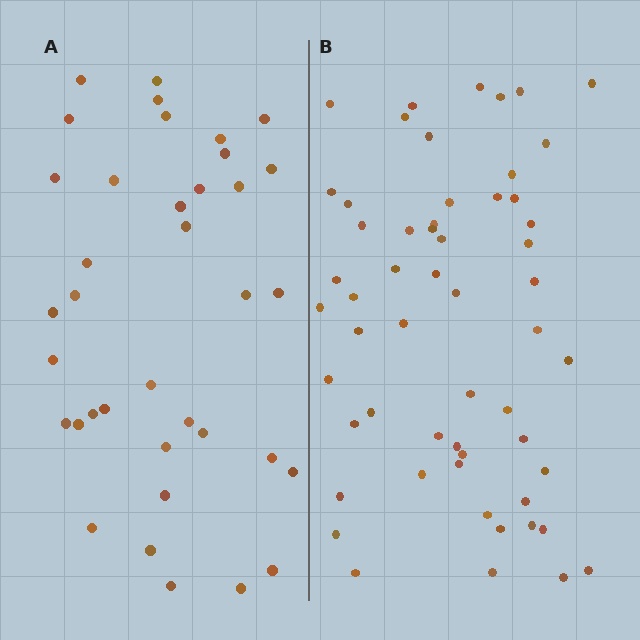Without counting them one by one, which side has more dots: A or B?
Region B (the right region) has more dots.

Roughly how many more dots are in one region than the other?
Region B has approximately 20 more dots than region A.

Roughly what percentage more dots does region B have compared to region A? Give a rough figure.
About 50% more.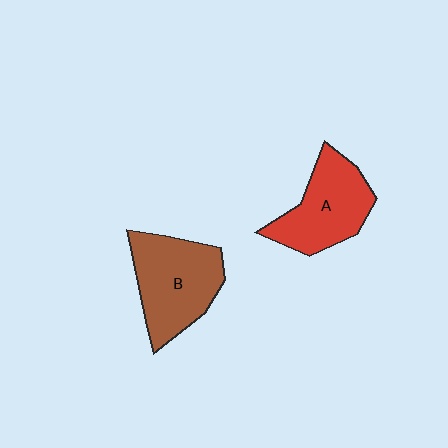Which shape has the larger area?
Shape B (brown).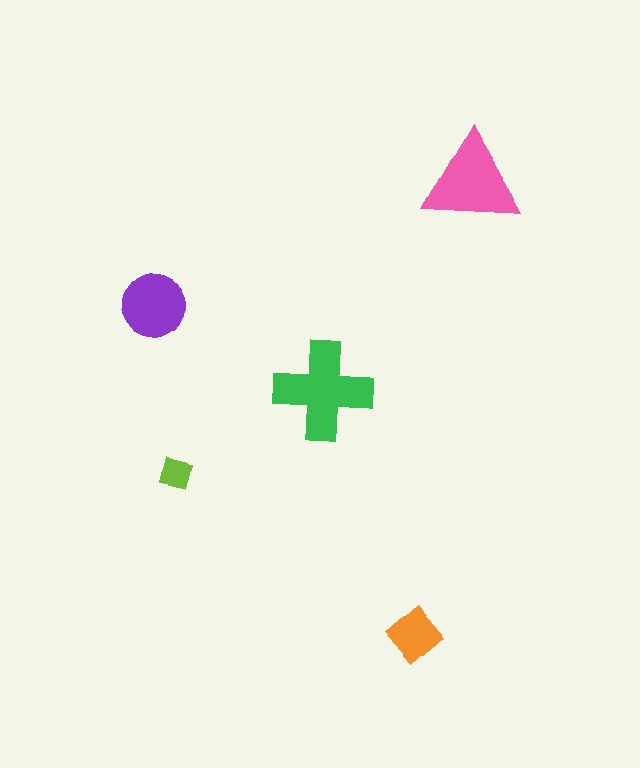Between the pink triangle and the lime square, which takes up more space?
The pink triangle.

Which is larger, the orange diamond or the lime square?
The orange diamond.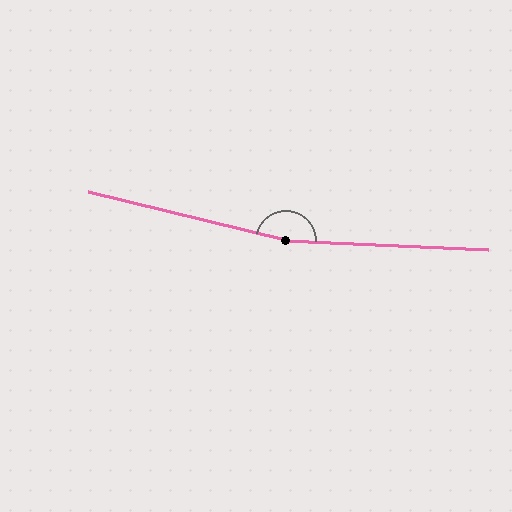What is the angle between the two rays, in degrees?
Approximately 169 degrees.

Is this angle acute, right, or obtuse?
It is obtuse.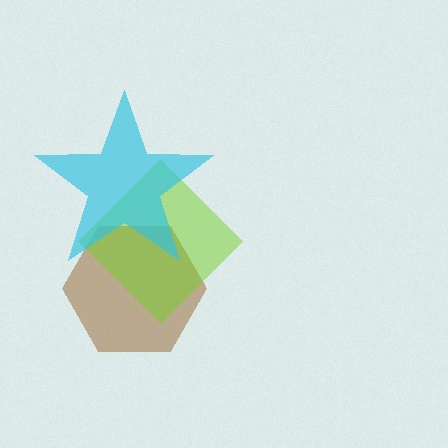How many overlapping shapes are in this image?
There are 3 overlapping shapes in the image.